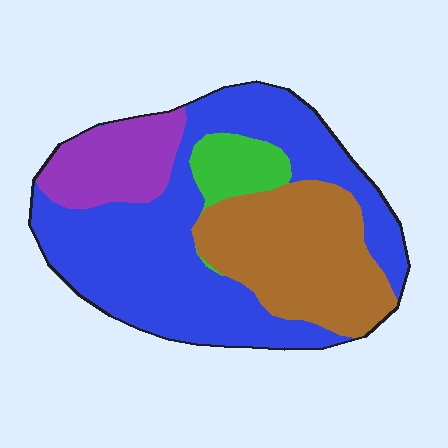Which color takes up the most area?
Blue, at roughly 50%.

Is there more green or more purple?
Purple.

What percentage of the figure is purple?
Purple covers around 15% of the figure.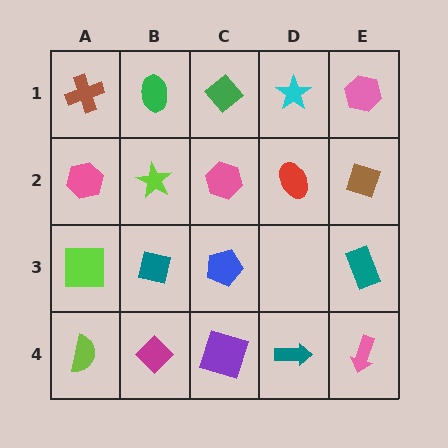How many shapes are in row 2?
5 shapes.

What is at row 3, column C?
A blue pentagon.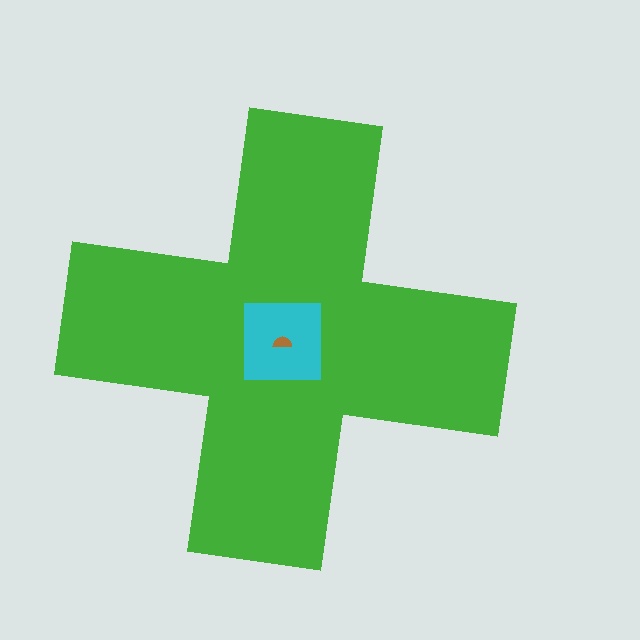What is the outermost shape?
The green cross.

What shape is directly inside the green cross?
The cyan square.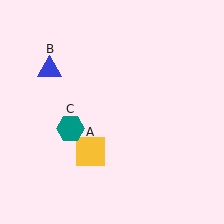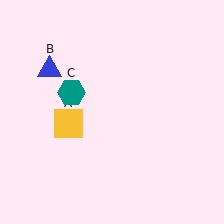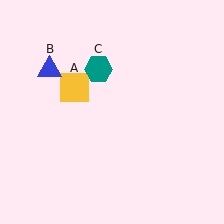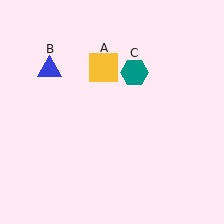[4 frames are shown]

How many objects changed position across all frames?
2 objects changed position: yellow square (object A), teal hexagon (object C).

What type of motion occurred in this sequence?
The yellow square (object A), teal hexagon (object C) rotated clockwise around the center of the scene.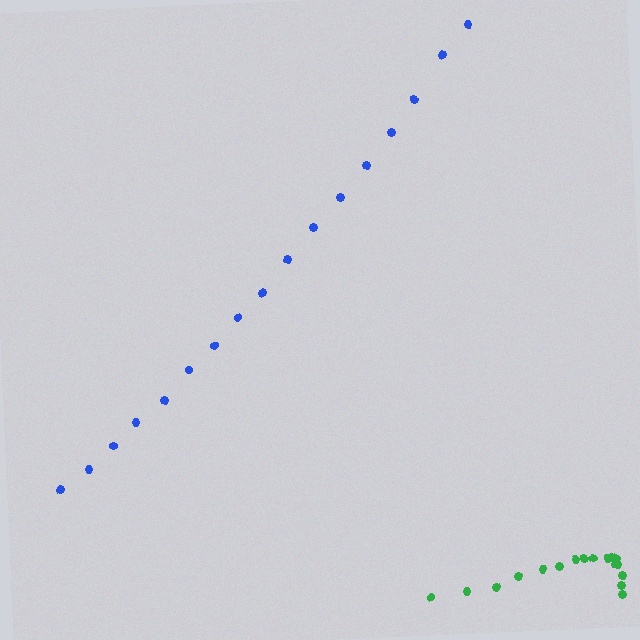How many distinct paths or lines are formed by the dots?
There are 2 distinct paths.